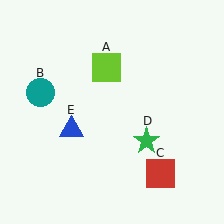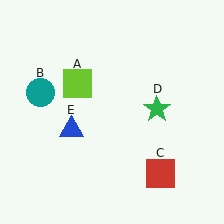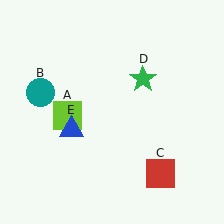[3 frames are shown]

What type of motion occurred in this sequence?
The lime square (object A), green star (object D) rotated counterclockwise around the center of the scene.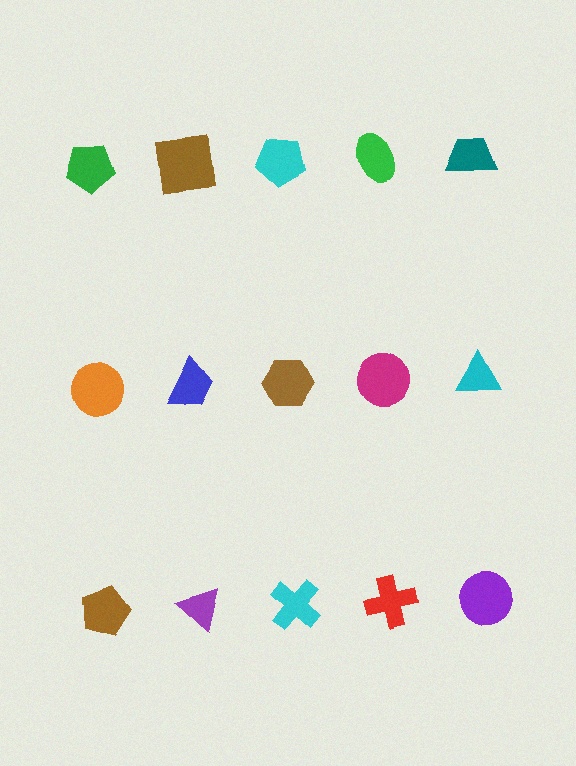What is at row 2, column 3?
A brown hexagon.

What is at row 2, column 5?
A cyan triangle.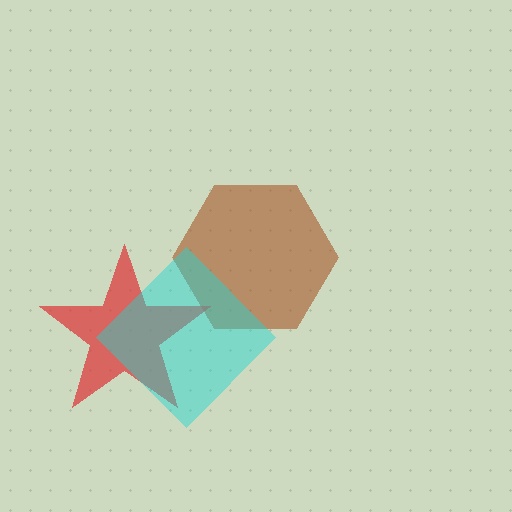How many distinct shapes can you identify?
There are 3 distinct shapes: a brown hexagon, a red star, a cyan diamond.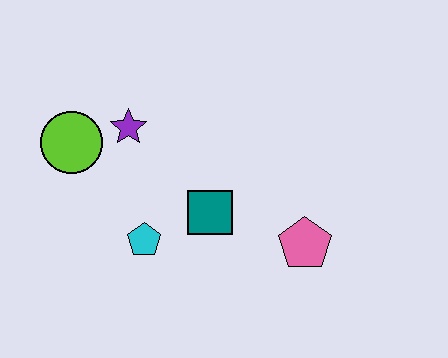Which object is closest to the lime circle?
The purple star is closest to the lime circle.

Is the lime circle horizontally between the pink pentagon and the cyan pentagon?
No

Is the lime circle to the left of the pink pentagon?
Yes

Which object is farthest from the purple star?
The pink pentagon is farthest from the purple star.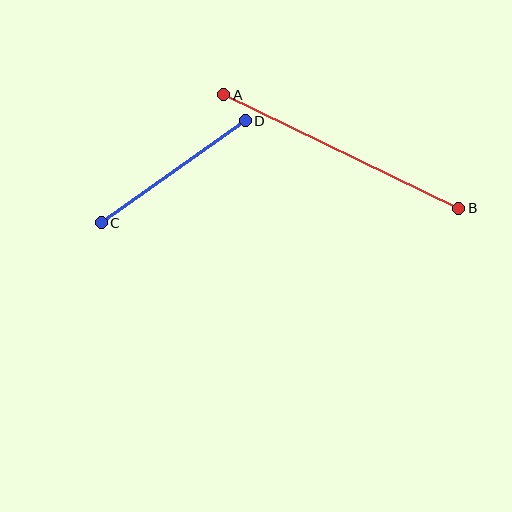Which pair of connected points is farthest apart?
Points A and B are farthest apart.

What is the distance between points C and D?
The distance is approximately 176 pixels.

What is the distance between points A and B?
The distance is approximately 261 pixels.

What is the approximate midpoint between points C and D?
The midpoint is at approximately (173, 172) pixels.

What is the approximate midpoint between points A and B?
The midpoint is at approximately (341, 152) pixels.